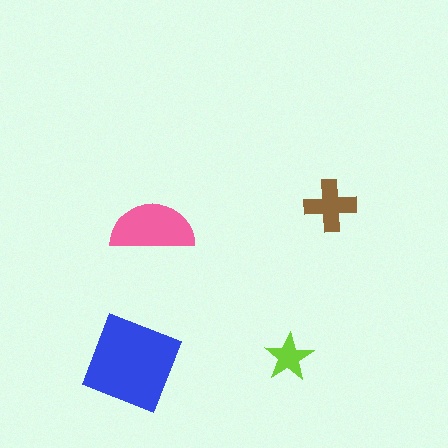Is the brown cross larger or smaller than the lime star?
Larger.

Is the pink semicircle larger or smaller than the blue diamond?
Smaller.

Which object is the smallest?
The lime star.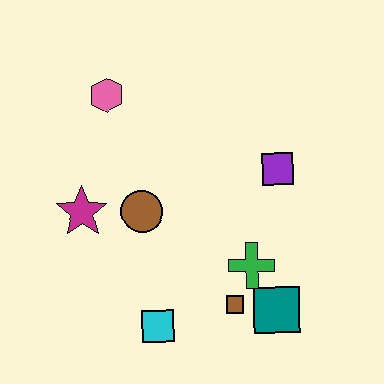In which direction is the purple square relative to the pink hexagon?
The purple square is to the right of the pink hexagon.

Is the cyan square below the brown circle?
Yes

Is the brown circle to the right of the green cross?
No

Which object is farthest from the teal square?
The pink hexagon is farthest from the teal square.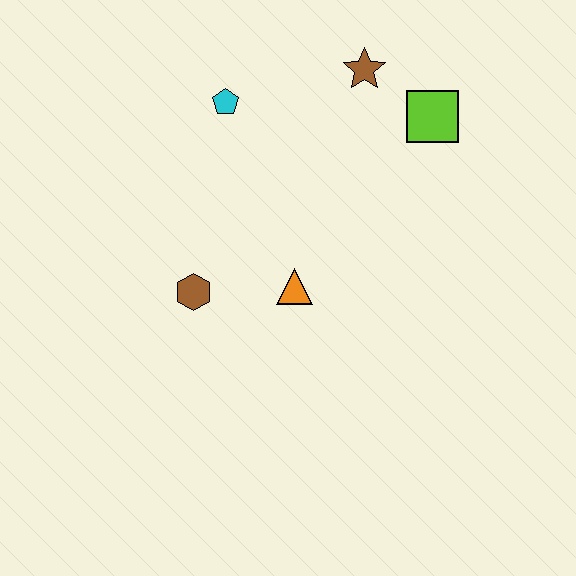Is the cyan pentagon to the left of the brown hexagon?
No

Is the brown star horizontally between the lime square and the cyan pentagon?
Yes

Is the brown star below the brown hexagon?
No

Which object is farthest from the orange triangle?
The brown star is farthest from the orange triangle.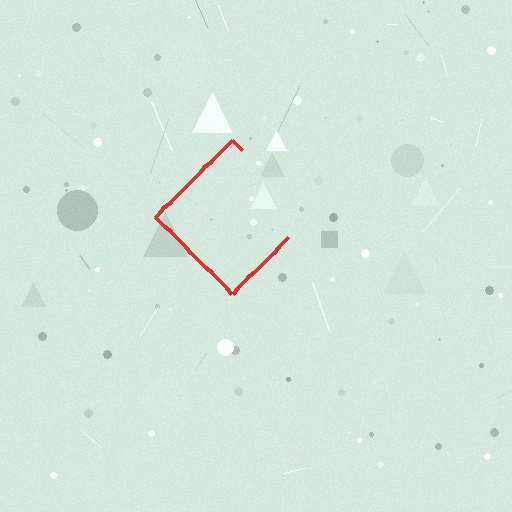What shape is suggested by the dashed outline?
The dashed outline suggests a diamond.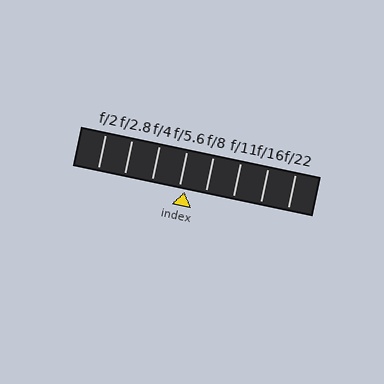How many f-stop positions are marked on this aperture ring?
There are 8 f-stop positions marked.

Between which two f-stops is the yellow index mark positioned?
The index mark is between f/5.6 and f/8.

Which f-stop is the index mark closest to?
The index mark is closest to f/5.6.